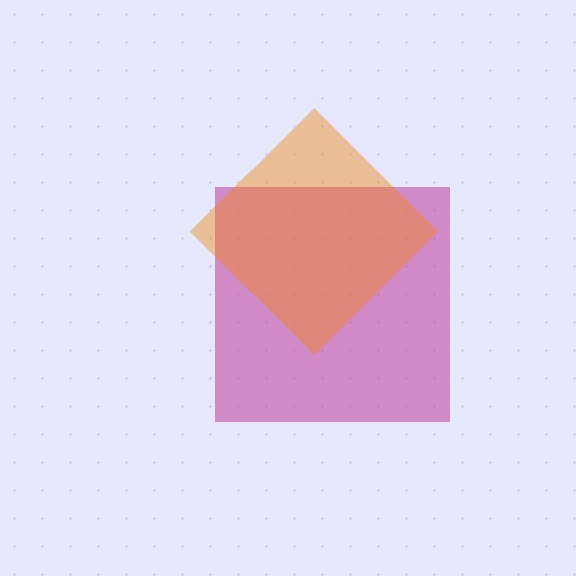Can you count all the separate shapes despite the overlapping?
Yes, there are 2 separate shapes.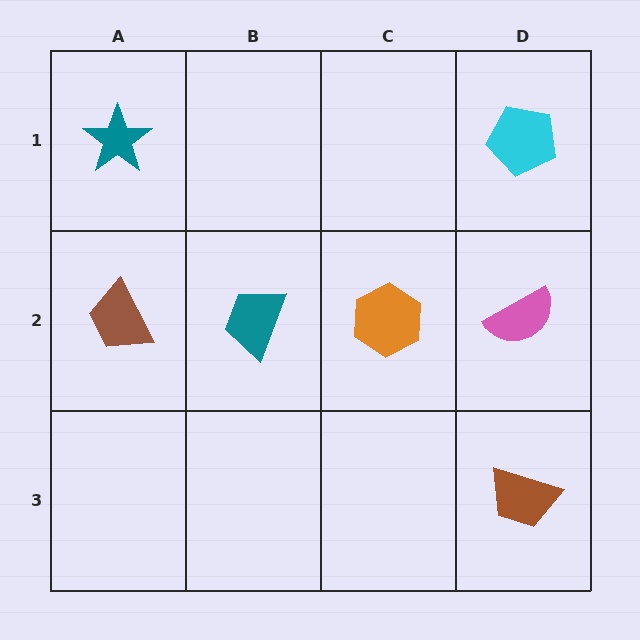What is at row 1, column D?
A cyan pentagon.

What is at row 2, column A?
A brown trapezoid.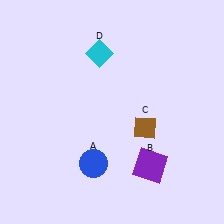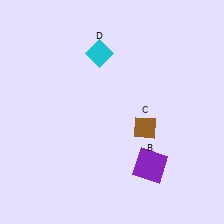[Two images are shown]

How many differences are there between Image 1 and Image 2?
There is 1 difference between the two images.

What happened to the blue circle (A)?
The blue circle (A) was removed in Image 2. It was in the bottom-left area of Image 1.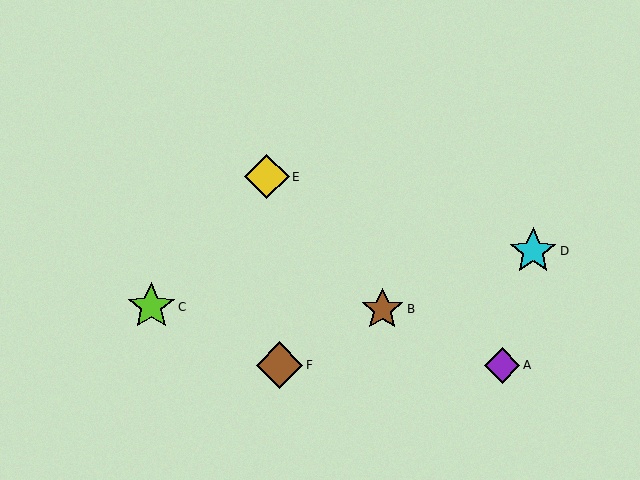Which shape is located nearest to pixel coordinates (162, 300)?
The lime star (labeled C) at (151, 307) is nearest to that location.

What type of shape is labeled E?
Shape E is a yellow diamond.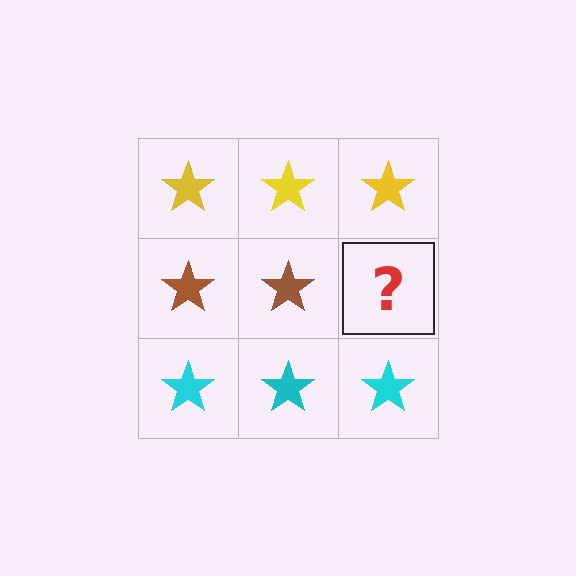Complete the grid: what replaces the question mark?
The question mark should be replaced with a brown star.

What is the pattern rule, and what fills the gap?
The rule is that each row has a consistent color. The gap should be filled with a brown star.